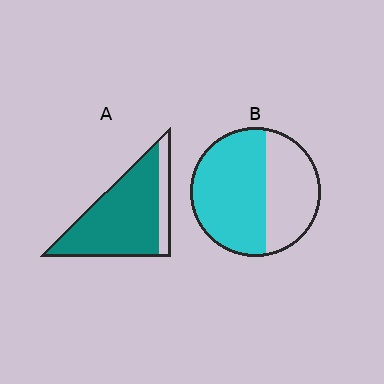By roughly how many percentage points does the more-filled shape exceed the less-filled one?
By roughly 20 percentage points (A over B).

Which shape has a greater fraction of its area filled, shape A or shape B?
Shape A.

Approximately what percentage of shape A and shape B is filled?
A is approximately 85% and B is approximately 60%.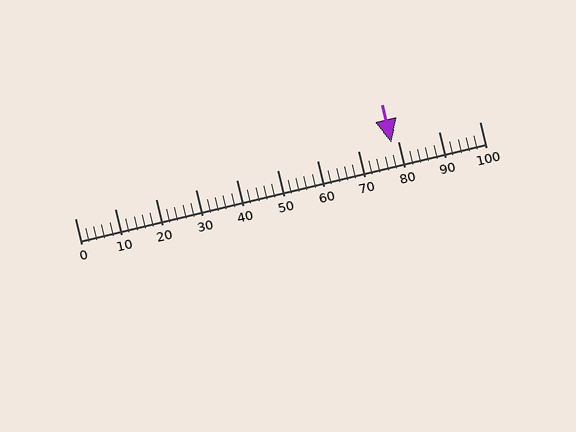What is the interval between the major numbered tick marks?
The major tick marks are spaced 10 units apart.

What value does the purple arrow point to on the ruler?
The purple arrow points to approximately 78.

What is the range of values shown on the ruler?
The ruler shows values from 0 to 100.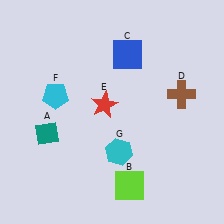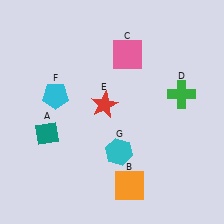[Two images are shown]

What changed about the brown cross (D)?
In Image 1, D is brown. In Image 2, it changed to green.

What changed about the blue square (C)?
In Image 1, C is blue. In Image 2, it changed to pink.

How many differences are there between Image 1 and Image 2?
There are 3 differences between the two images.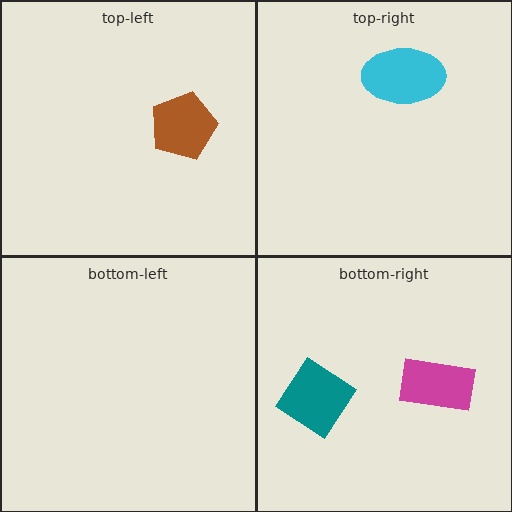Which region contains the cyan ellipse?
The top-right region.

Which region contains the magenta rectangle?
The bottom-right region.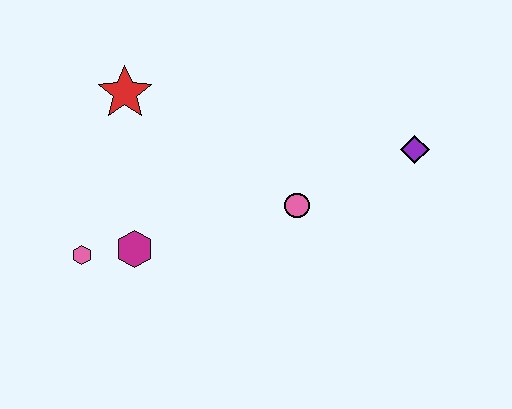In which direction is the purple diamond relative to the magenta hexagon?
The purple diamond is to the right of the magenta hexagon.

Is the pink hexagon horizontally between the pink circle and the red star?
No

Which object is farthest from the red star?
The purple diamond is farthest from the red star.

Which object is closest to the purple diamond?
The pink circle is closest to the purple diamond.